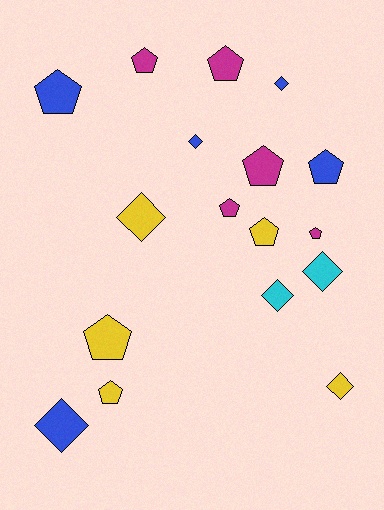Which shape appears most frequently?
Pentagon, with 10 objects.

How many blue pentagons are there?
There are 2 blue pentagons.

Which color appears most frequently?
Blue, with 5 objects.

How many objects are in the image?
There are 17 objects.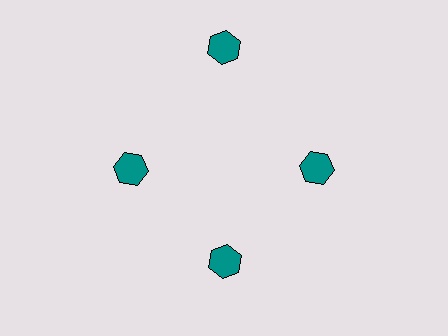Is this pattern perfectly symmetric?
No. The 4 teal hexagons are arranged in a ring, but one element near the 12 o'clock position is pushed outward from the center, breaking the 4-fold rotational symmetry.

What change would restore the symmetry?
The symmetry would be restored by moving it inward, back onto the ring so that all 4 hexagons sit at equal angles and equal distance from the center.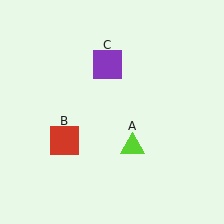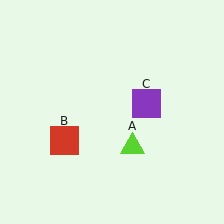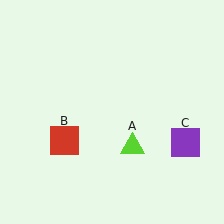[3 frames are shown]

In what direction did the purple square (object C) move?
The purple square (object C) moved down and to the right.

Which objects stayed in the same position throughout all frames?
Lime triangle (object A) and red square (object B) remained stationary.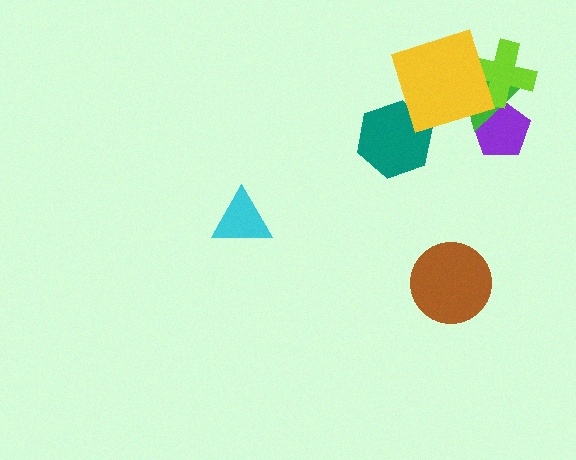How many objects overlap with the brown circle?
0 objects overlap with the brown circle.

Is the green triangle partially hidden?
Yes, it is partially covered by another shape.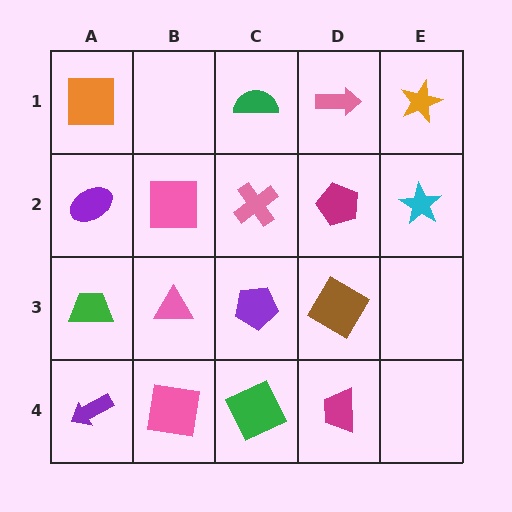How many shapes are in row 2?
5 shapes.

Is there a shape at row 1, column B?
No, that cell is empty.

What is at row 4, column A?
A purple arrow.